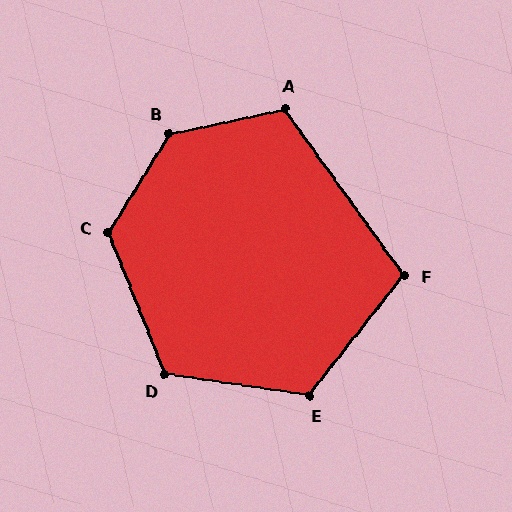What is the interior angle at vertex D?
Approximately 120 degrees (obtuse).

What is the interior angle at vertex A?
Approximately 114 degrees (obtuse).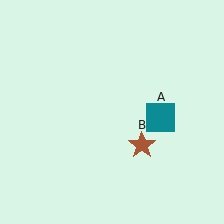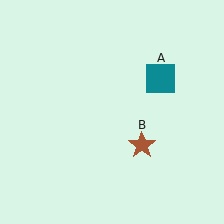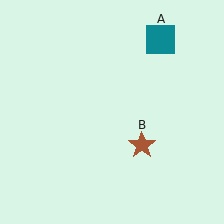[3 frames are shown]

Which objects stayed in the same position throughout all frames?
Brown star (object B) remained stationary.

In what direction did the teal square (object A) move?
The teal square (object A) moved up.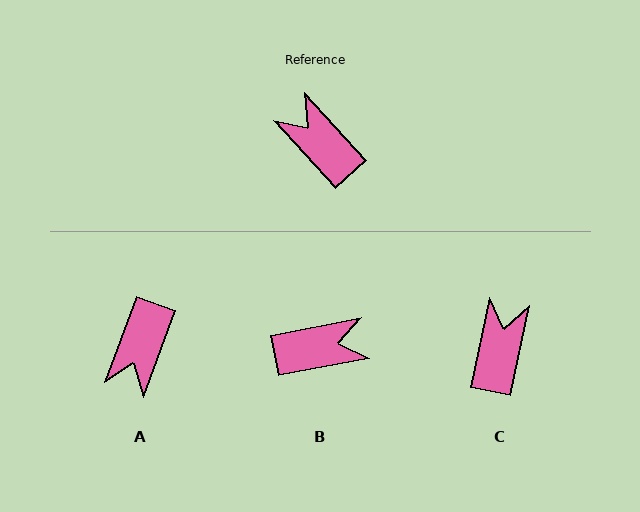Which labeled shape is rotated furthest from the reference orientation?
B, about 121 degrees away.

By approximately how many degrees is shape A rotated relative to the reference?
Approximately 117 degrees counter-clockwise.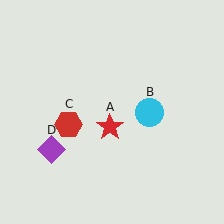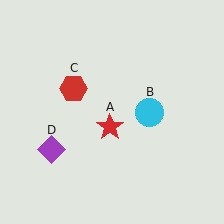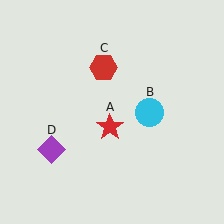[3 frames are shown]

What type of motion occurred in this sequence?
The red hexagon (object C) rotated clockwise around the center of the scene.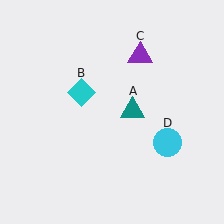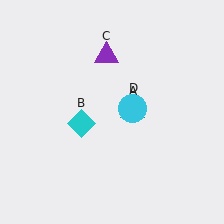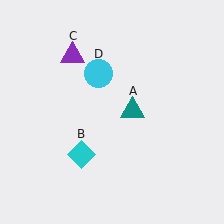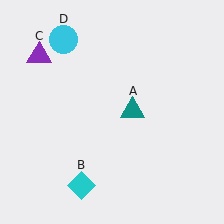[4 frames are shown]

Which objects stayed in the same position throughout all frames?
Teal triangle (object A) remained stationary.